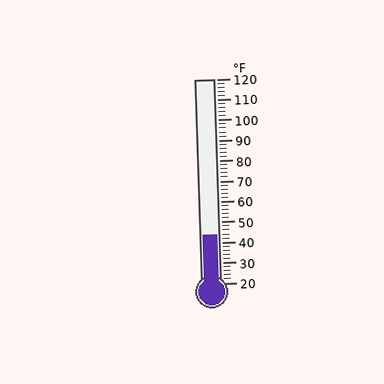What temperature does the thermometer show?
The thermometer shows approximately 44°F.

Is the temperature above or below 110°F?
The temperature is below 110°F.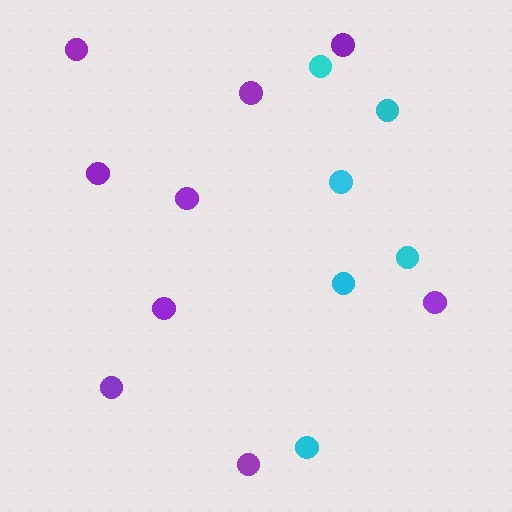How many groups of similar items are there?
There are 2 groups: one group of purple circles (9) and one group of cyan circles (6).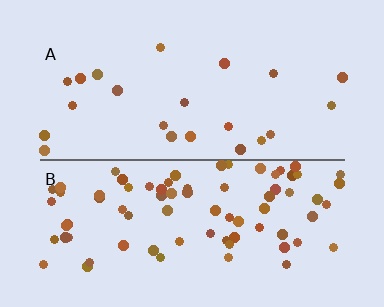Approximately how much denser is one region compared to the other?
Approximately 3.6× — region B over region A.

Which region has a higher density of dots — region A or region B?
B (the bottom).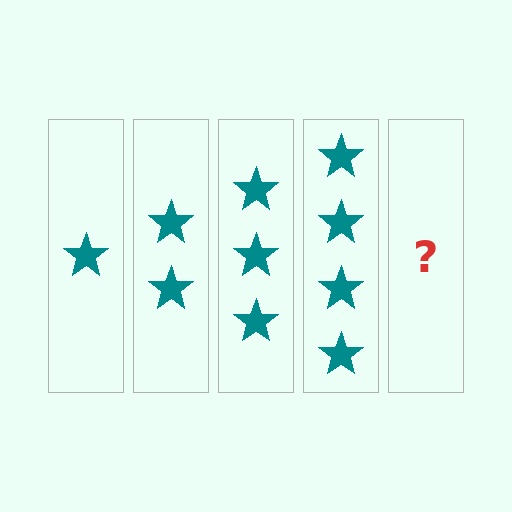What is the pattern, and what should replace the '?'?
The pattern is that each step adds one more star. The '?' should be 5 stars.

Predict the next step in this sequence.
The next step is 5 stars.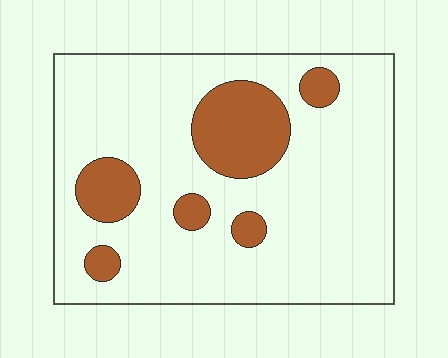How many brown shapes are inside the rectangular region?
6.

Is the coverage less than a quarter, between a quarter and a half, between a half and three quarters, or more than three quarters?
Less than a quarter.